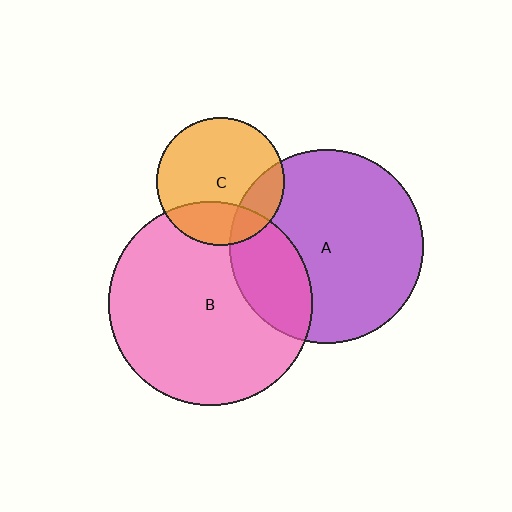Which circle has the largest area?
Circle B (pink).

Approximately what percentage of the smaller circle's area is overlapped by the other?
Approximately 25%.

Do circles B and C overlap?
Yes.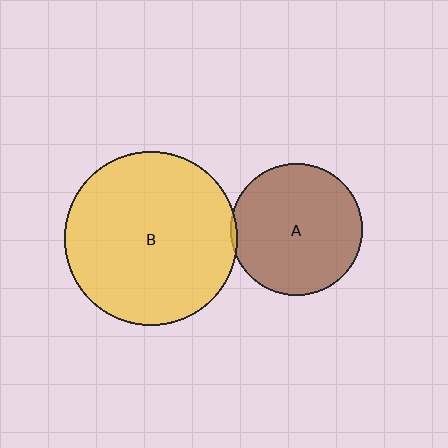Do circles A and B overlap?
Yes.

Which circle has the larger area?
Circle B (yellow).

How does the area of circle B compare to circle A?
Approximately 1.7 times.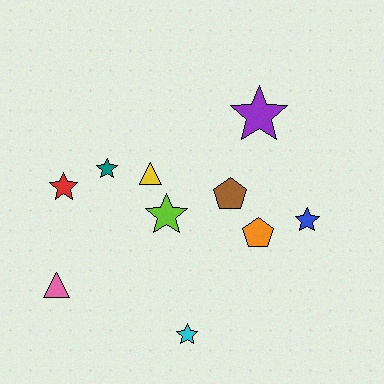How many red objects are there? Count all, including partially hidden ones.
There is 1 red object.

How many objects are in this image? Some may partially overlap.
There are 10 objects.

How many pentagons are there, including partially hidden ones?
There are 2 pentagons.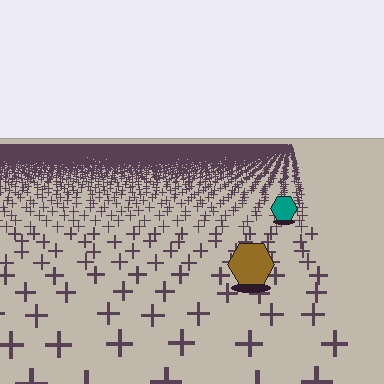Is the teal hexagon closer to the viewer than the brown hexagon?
No. The brown hexagon is closer — you can tell from the texture gradient: the ground texture is coarser near it.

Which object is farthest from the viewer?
The teal hexagon is farthest from the viewer. It appears smaller and the ground texture around it is denser.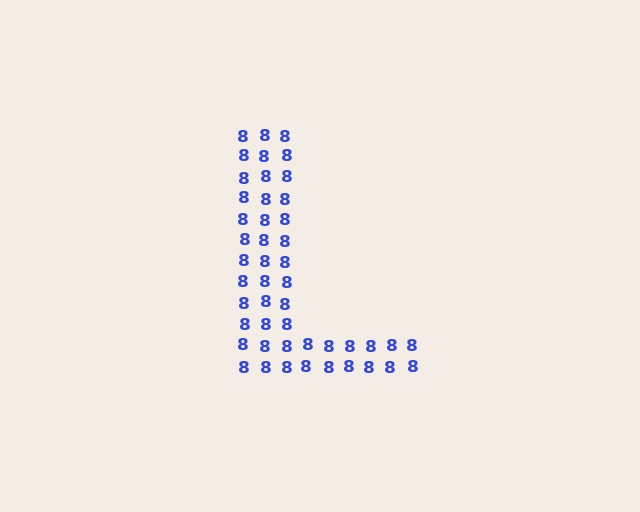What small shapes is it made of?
It is made of small digit 8's.